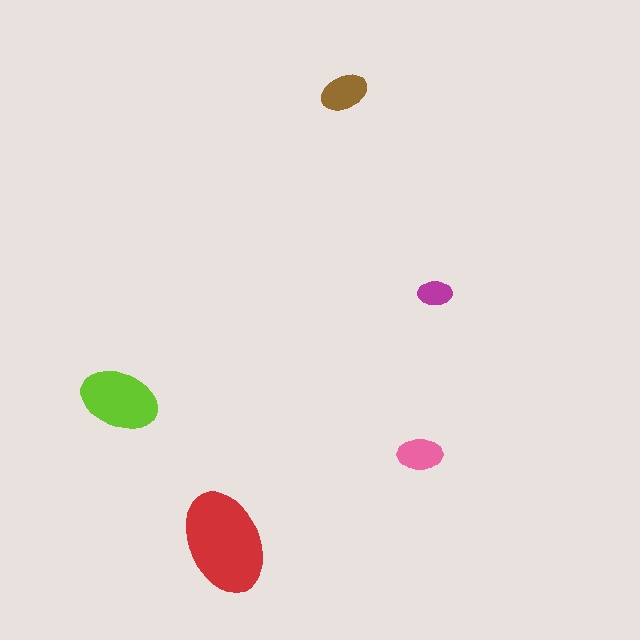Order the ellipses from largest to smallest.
the red one, the lime one, the brown one, the pink one, the magenta one.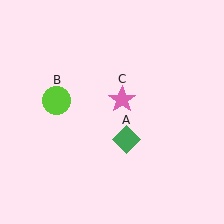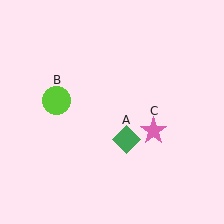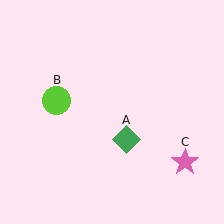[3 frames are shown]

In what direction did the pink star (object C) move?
The pink star (object C) moved down and to the right.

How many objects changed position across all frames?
1 object changed position: pink star (object C).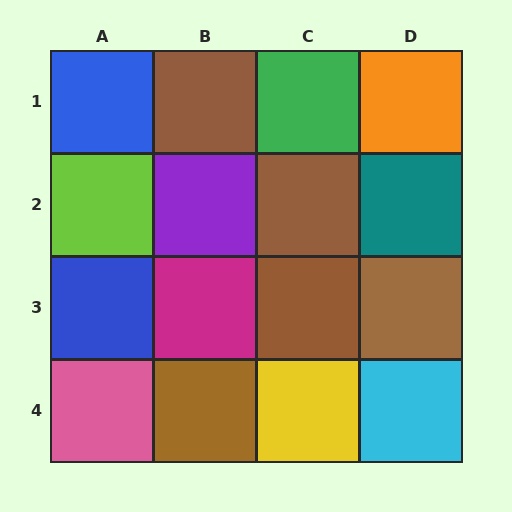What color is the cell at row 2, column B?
Purple.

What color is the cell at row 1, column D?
Orange.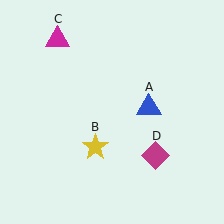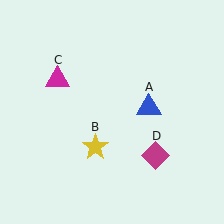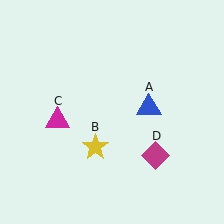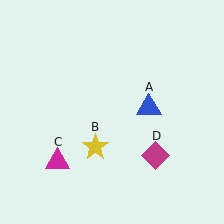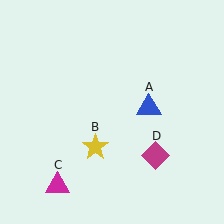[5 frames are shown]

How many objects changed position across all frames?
1 object changed position: magenta triangle (object C).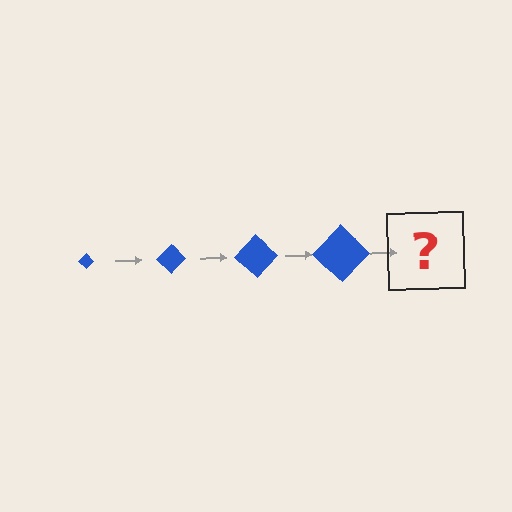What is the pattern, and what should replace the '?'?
The pattern is that the diamond gets progressively larger each step. The '?' should be a blue diamond, larger than the previous one.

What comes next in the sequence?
The next element should be a blue diamond, larger than the previous one.